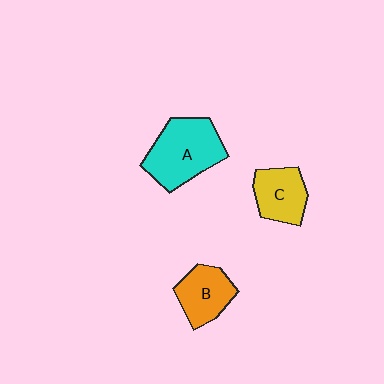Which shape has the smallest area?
Shape C (yellow).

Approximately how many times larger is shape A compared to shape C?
Approximately 1.6 times.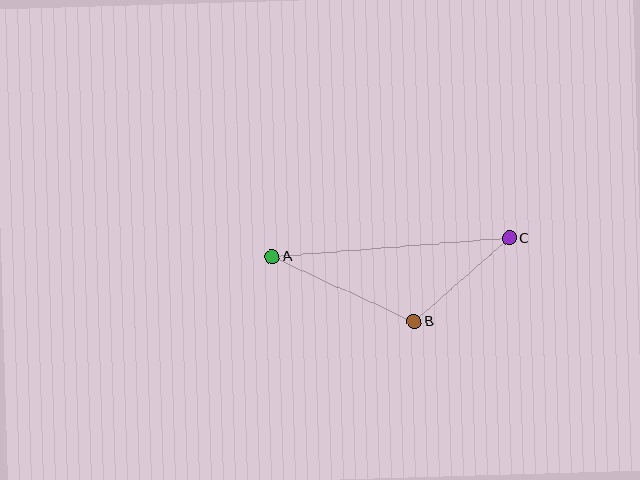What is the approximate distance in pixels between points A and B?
The distance between A and B is approximately 156 pixels.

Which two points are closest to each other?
Points B and C are closest to each other.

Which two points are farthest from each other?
Points A and C are farthest from each other.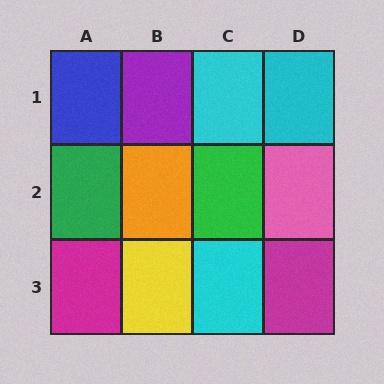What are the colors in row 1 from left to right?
Blue, purple, cyan, cyan.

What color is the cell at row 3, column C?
Cyan.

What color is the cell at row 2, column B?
Orange.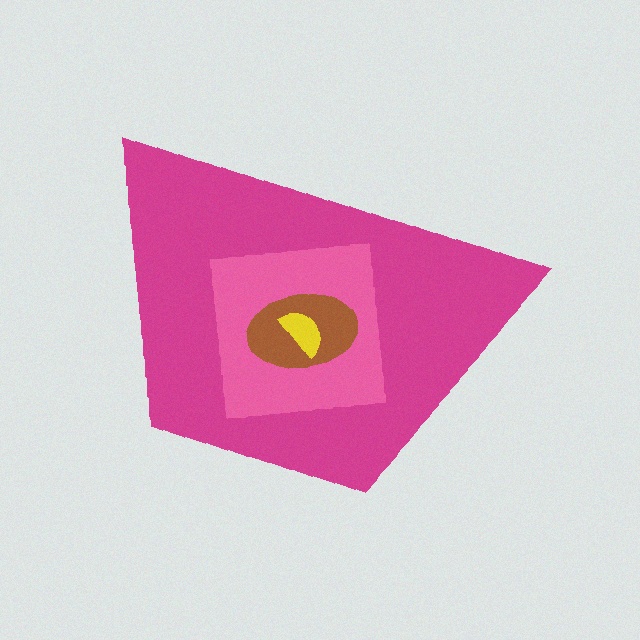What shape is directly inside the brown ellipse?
The yellow semicircle.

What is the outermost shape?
The magenta trapezoid.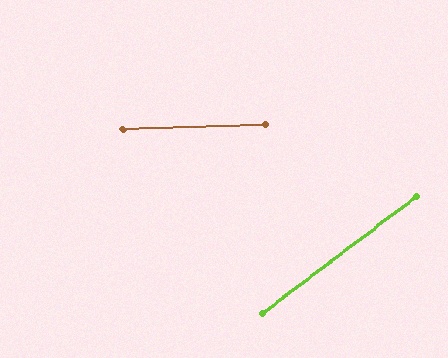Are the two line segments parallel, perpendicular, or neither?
Neither parallel nor perpendicular — they differ by about 35°.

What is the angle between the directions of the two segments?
Approximately 35 degrees.